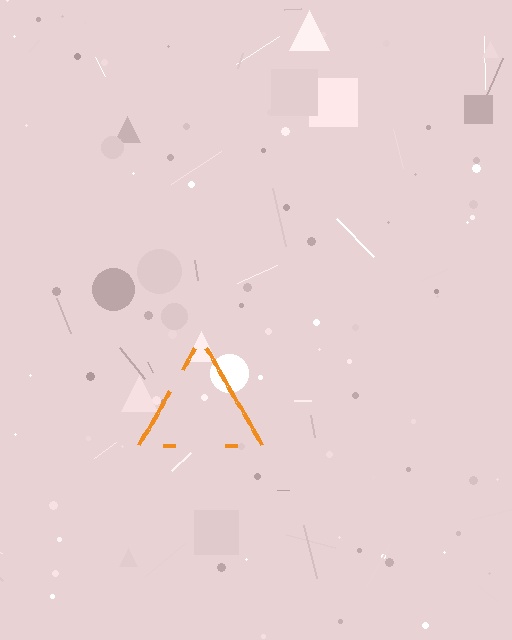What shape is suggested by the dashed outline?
The dashed outline suggests a triangle.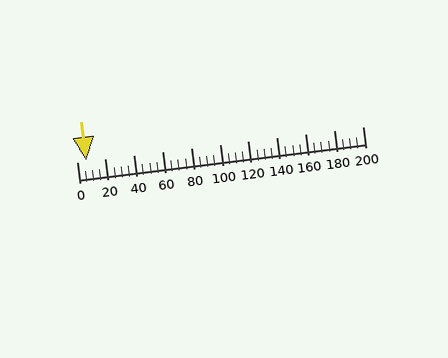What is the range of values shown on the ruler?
The ruler shows values from 0 to 200.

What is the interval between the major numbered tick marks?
The major tick marks are spaced 20 units apart.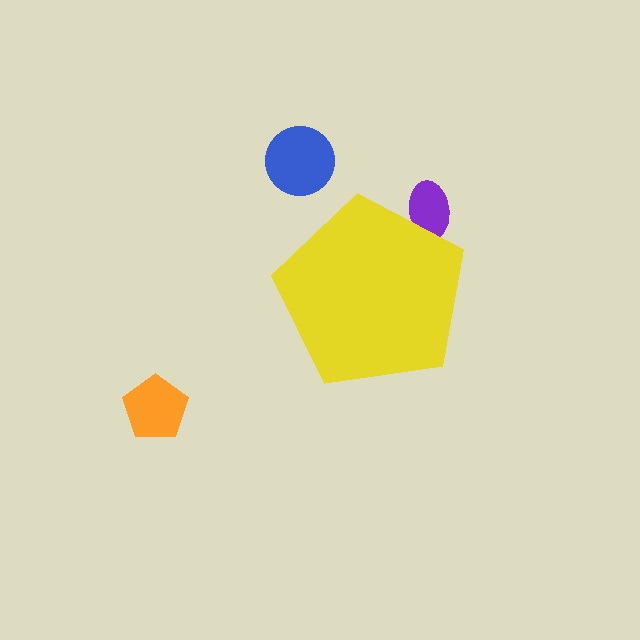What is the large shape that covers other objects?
A yellow pentagon.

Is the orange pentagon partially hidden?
No, the orange pentagon is fully visible.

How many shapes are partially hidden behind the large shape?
1 shape is partially hidden.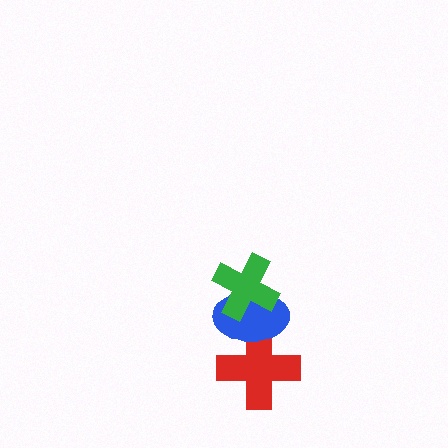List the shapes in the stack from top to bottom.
From top to bottom: the green cross, the blue ellipse, the red cross.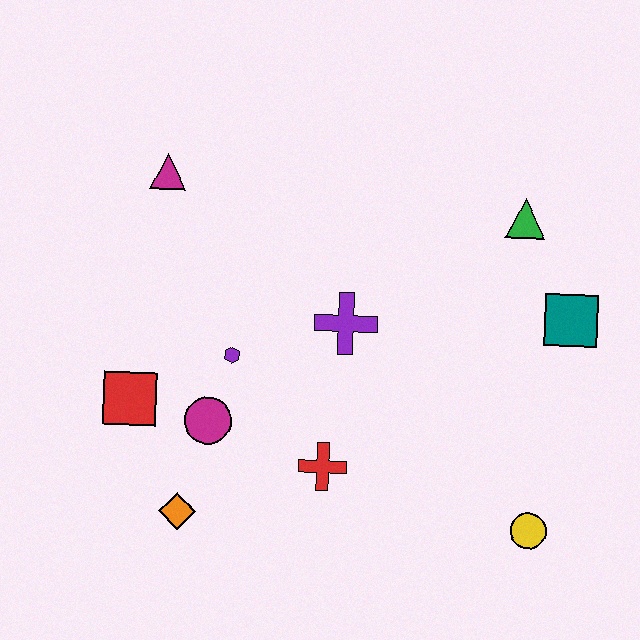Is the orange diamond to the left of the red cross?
Yes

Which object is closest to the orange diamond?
The magenta circle is closest to the orange diamond.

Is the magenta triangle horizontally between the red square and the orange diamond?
Yes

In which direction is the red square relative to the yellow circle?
The red square is to the left of the yellow circle.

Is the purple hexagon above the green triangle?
No